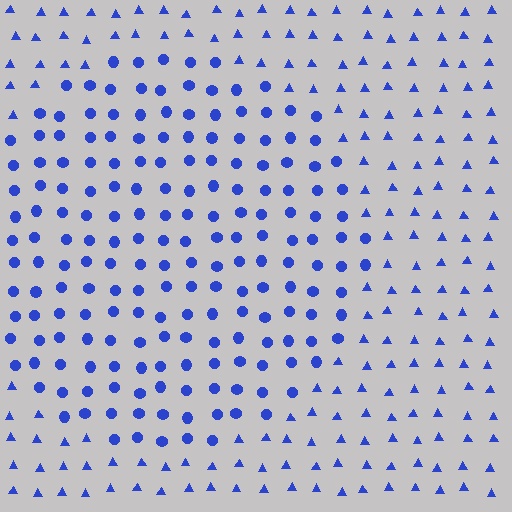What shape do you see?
I see a circle.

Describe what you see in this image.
The image is filled with small blue elements arranged in a uniform grid. A circle-shaped region contains circles, while the surrounding area contains triangles. The boundary is defined purely by the change in element shape.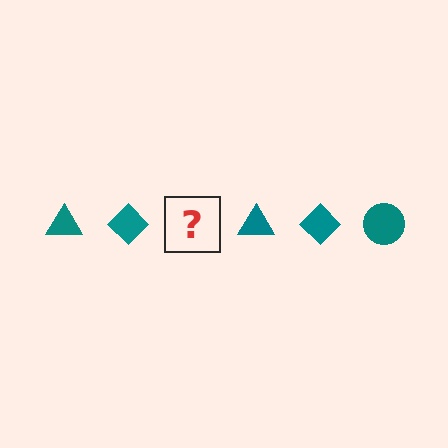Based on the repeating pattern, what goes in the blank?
The blank should be a teal circle.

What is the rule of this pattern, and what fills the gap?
The rule is that the pattern cycles through triangle, diamond, circle shapes in teal. The gap should be filled with a teal circle.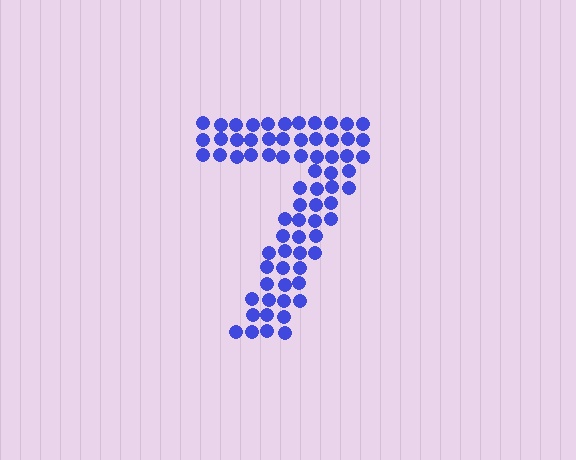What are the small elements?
The small elements are circles.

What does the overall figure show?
The overall figure shows the digit 7.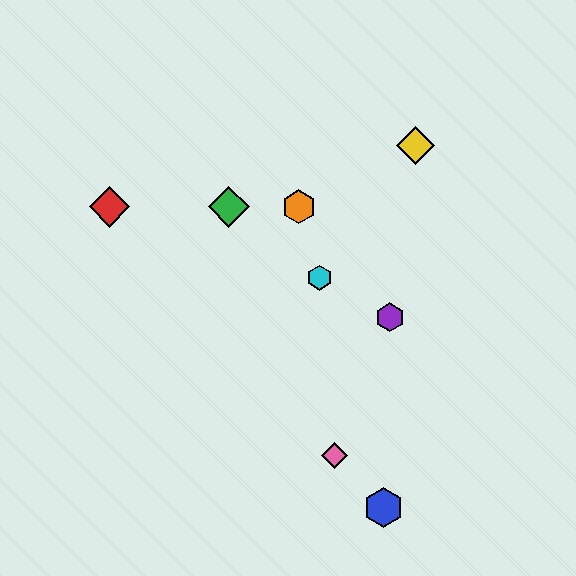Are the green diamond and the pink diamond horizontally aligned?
No, the green diamond is at y≈207 and the pink diamond is at y≈455.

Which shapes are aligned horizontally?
The red diamond, the green diamond, the orange hexagon are aligned horizontally.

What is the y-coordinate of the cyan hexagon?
The cyan hexagon is at y≈278.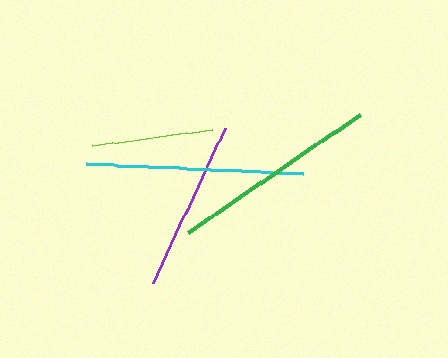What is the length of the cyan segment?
The cyan segment is approximately 217 pixels long.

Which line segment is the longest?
The cyan line is the longest at approximately 217 pixels.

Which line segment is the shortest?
The lime line is the shortest at approximately 120 pixels.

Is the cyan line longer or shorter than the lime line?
The cyan line is longer than the lime line.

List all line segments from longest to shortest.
From longest to shortest: cyan, green, purple, lime.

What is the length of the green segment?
The green segment is approximately 208 pixels long.